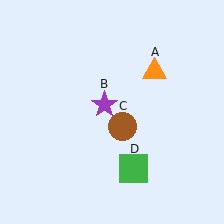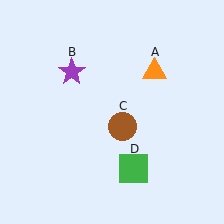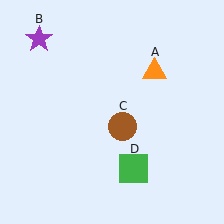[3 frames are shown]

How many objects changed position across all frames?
1 object changed position: purple star (object B).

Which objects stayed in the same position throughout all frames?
Orange triangle (object A) and brown circle (object C) and green square (object D) remained stationary.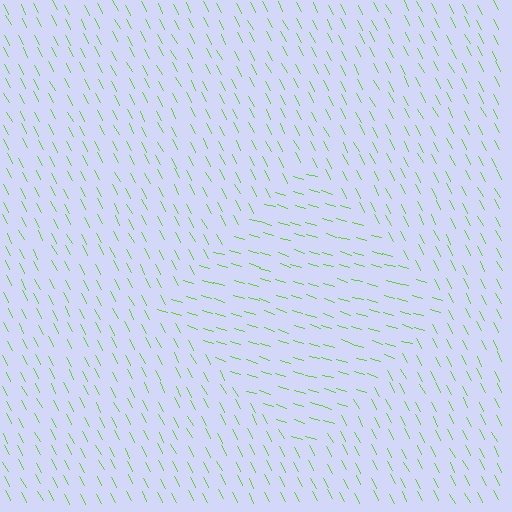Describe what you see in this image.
The image is filled with small lime line segments. A diamond region in the image has lines oriented differently from the surrounding lines, creating a visible texture boundary.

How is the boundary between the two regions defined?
The boundary is defined purely by a change in line orientation (approximately 45 degrees difference). All lines are the same color and thickness.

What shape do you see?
I see a diamond.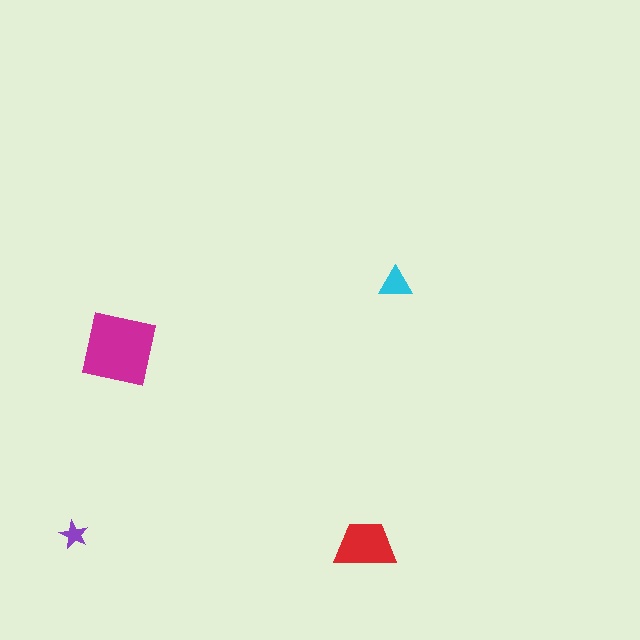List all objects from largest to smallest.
The magenta square, the red trapezoid, the cyan triangle, the purple star.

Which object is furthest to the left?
The purple star is leftmost.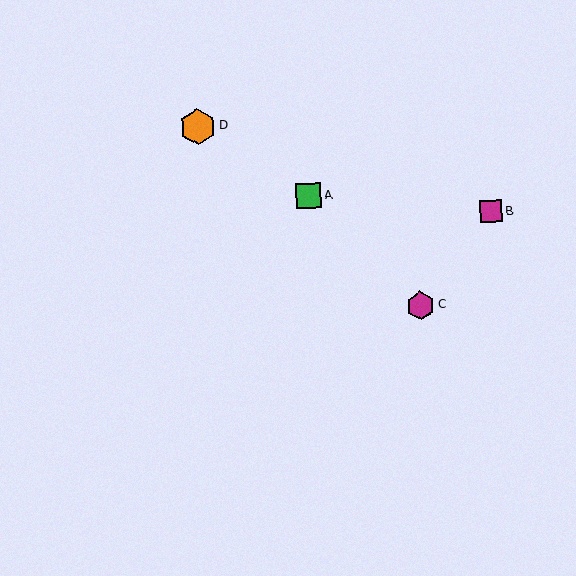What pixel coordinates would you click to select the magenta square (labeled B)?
Click at (491, 211) to select the magenta square B.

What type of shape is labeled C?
Shape C is a magenta hexagon.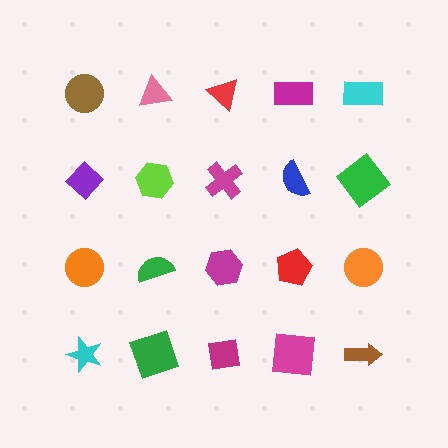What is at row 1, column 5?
A cyan rectangle.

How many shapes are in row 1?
5 shapes.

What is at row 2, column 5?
A green diamond.